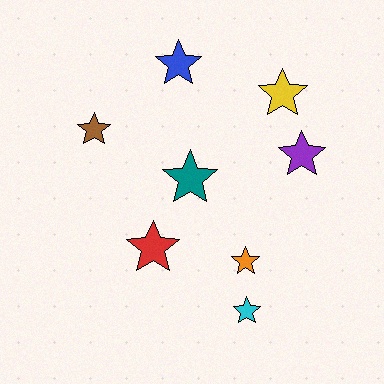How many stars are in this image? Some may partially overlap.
There are 8 stars.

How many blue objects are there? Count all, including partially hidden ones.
There is 1 blue object.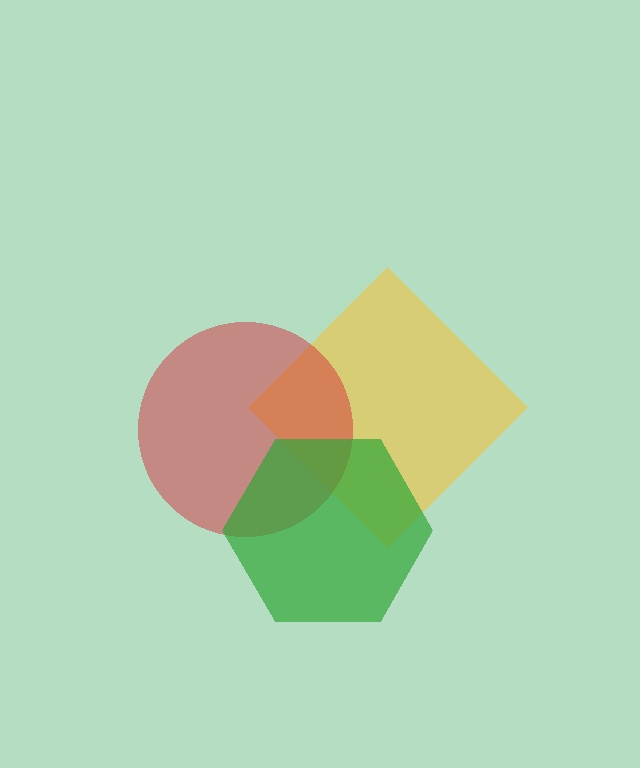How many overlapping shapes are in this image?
There are 3 overlapping shapes in the image.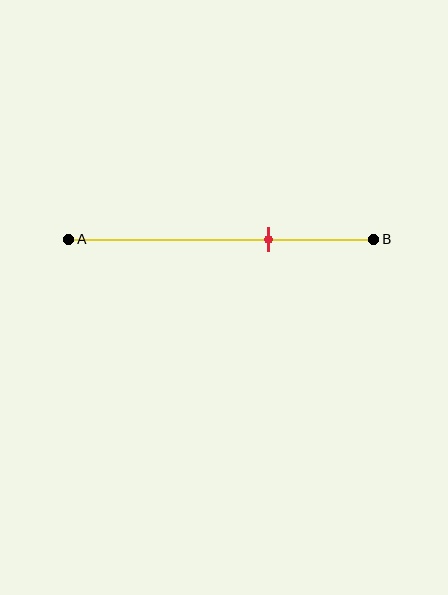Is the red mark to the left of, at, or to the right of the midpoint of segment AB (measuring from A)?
The red mark is to the right of the midpoint of segment AB.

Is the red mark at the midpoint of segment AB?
No, the mark is at about 65% from A, not at the 50% midpoint.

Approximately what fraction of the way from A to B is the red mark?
The red mark is approximately 65% of the way from A to B.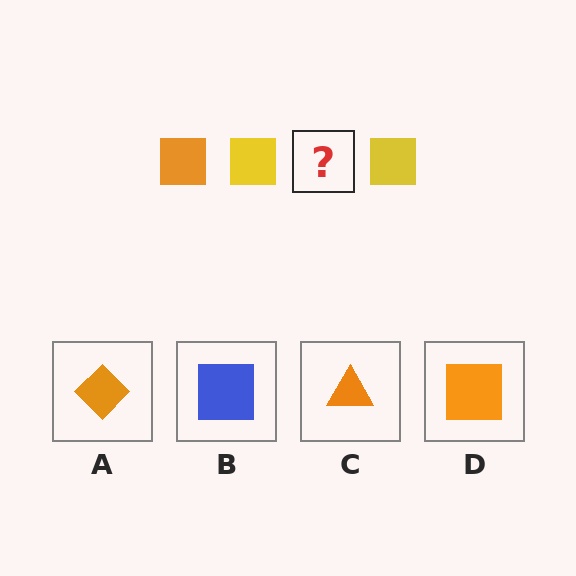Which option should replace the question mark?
Option D.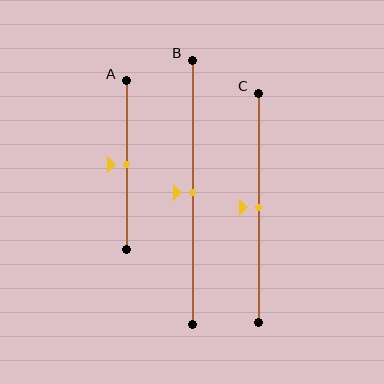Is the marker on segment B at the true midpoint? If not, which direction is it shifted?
Yes, the marker on segment B is at the true midpoint.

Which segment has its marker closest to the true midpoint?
Segment A has its marker closest to the true midpoint.